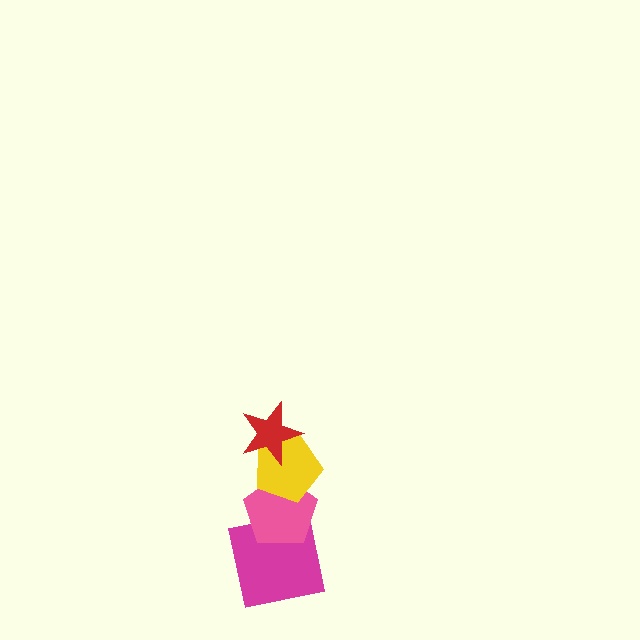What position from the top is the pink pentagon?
The pink pentagon is 3rd from the top.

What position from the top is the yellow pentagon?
The yellow pentagon is 2nd from the top.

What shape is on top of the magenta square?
The pink pentagon is on top of the magenta square.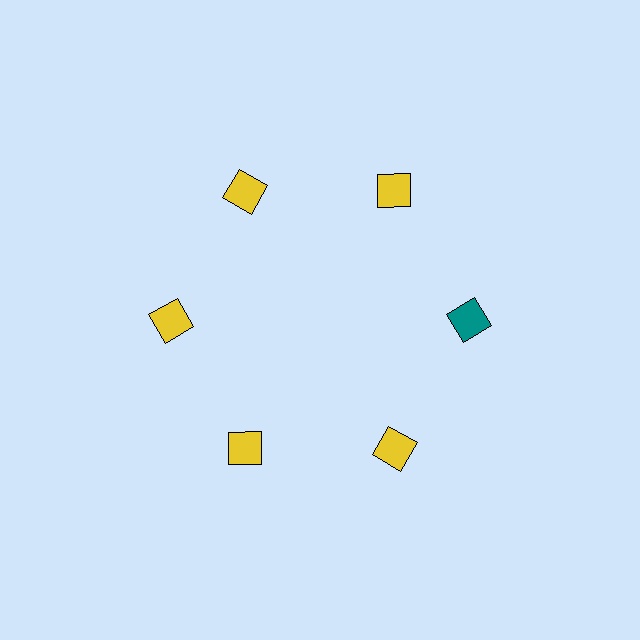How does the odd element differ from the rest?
It has a different color: teal instead of yellow.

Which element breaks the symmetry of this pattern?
The teal square at roughly the 3 o'clock position breaks the symmetry. All other shapes are yellow squares.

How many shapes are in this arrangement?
There are 6 shapes arranged in a ring pattern.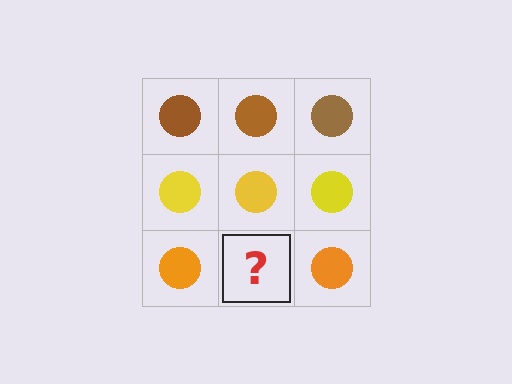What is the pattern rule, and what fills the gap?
The rule is that each row has a consistent color. The gap should be filled with an orange circle.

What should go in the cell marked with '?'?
The missing cell should contain an orange circle.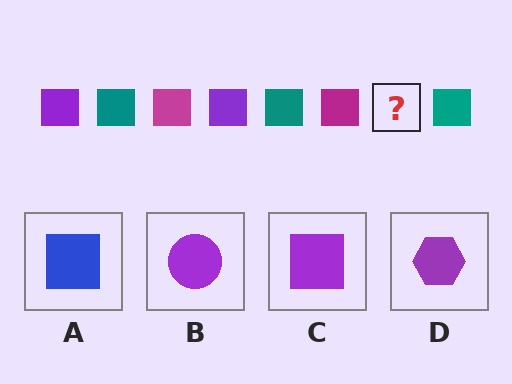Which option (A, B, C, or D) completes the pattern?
C.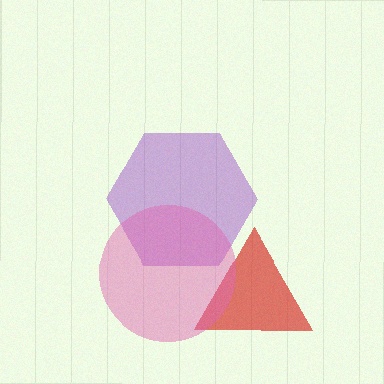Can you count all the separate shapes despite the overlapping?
Yes, there are 3 separate shapes.